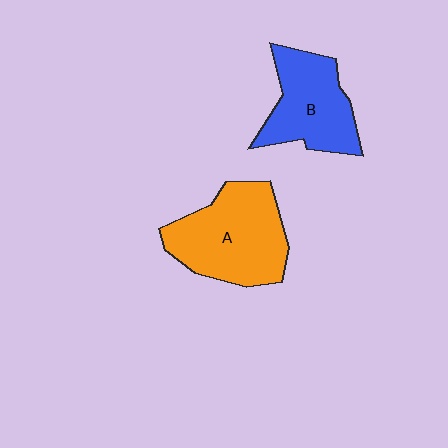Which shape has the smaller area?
Shape B (blue).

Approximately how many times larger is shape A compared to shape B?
Approximately 1.3 times.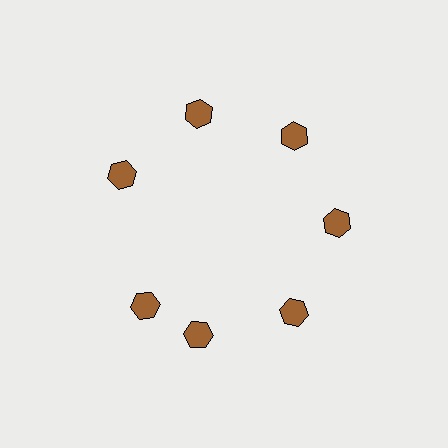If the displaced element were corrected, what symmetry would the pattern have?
It would have 7-fold rotational symmetry — the pattern would map onto itself every 51 degrees.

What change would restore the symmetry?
The symmetry would be restored by rotating it back into even spacing with its neighbors so that all 7 hexagons sit at equal angles and equal distance from the center.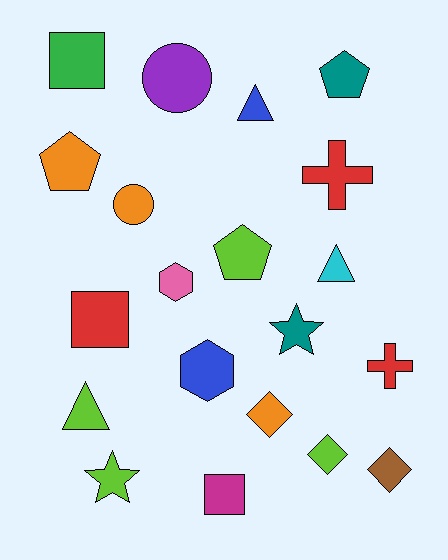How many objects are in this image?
There are 20 objects.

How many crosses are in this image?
There are 2 crosses.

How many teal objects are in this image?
There are 2 teal objects.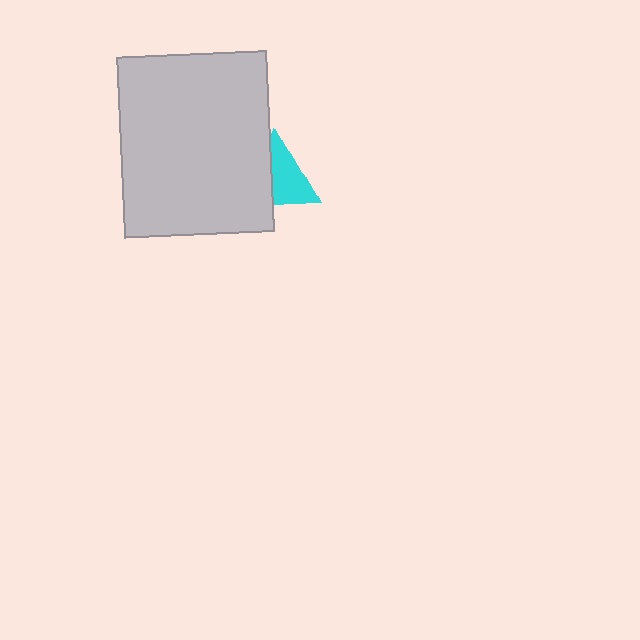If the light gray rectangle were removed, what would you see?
You would see the complete cyan triangle.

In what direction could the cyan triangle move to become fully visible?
The cyan triangle could move right. That would shift it out from behind the light gray rectangle entirely.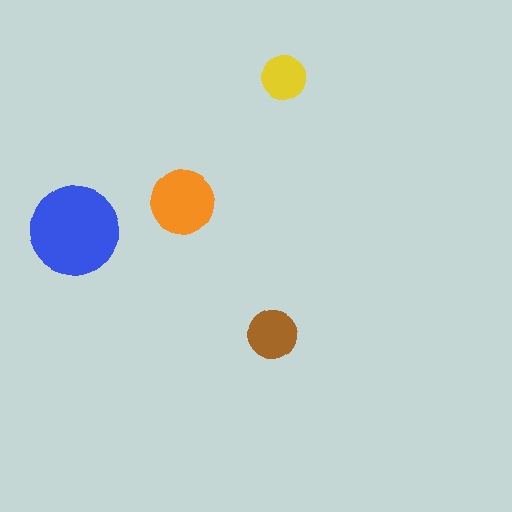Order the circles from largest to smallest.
the blue one, the orange one, the brown one, the yellow one.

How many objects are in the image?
There are 4 objects in the image.